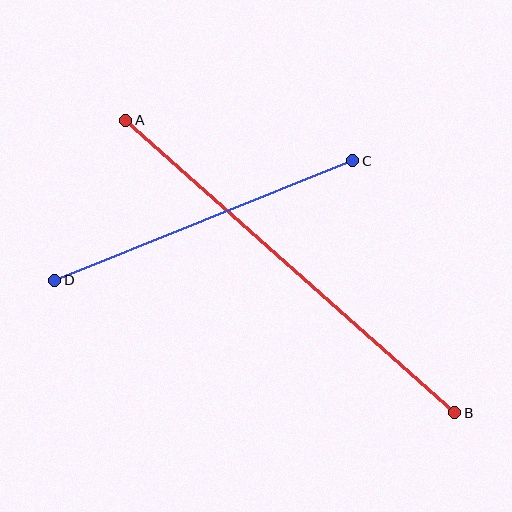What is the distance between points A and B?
The distance is approximately 440 pixels.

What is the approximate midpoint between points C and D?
The midpoint is at approximately (204, 221) pixels.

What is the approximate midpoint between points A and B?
The midpoint is at approximately (290, 267) pixels.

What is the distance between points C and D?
The distance is approximately 321 pixels.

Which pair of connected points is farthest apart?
Points A and B are farthest apart.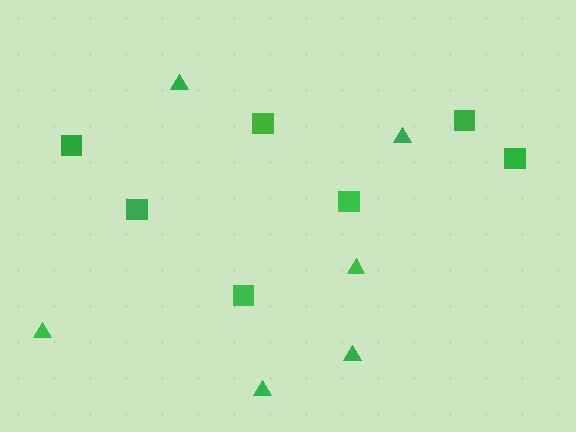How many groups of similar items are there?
There are 2 groups: one group of triangles (6) and one group of squares (7).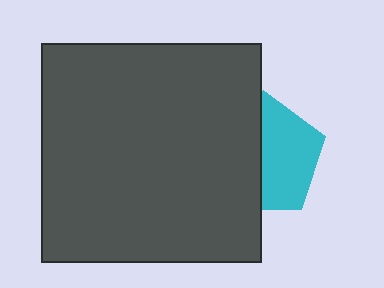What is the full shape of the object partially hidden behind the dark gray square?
The partially hidden object is a cyan pentagon.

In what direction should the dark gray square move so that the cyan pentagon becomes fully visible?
The dark gray square should move left. That is the shortest direction to clear the overlap and leave the cyan pentagon fully visible.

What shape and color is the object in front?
The object in front is a dark gray square.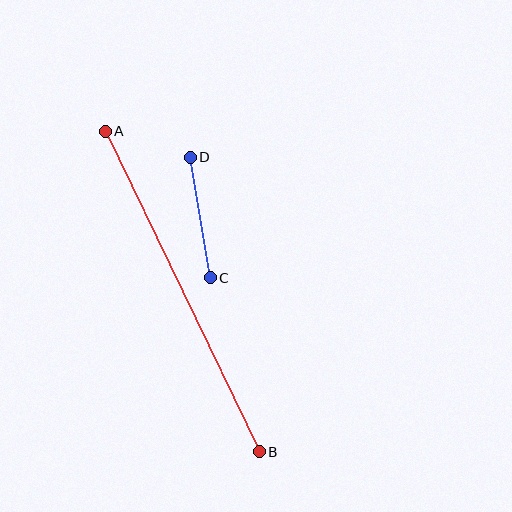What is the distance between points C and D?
The distance is approximately 122 pixels.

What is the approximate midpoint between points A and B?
The midpoint is at approximately (182, 291) pixels.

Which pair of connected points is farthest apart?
Points A and B are farthest apart.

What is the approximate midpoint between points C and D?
The midpoint is at approximately (200, 218) pixels.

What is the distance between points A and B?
The distance is approximately 355 pixels.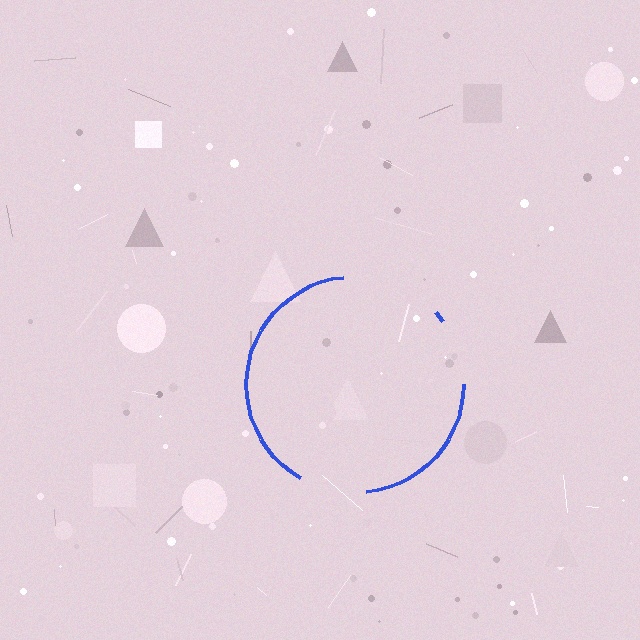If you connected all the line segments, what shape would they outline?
They would outline a circle.